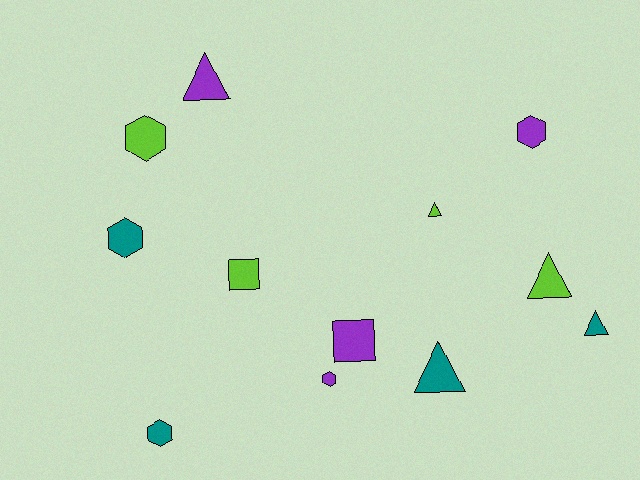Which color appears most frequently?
Lime, with 4 objects.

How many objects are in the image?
There are 12 objects.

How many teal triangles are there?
There are 2 teal triangles.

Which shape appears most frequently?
Hexagon, with 5 objects.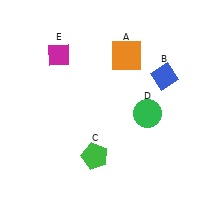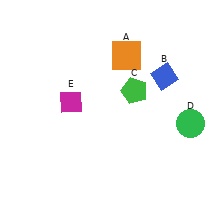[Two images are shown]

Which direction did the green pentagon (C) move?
The green pentagon (C) moved up.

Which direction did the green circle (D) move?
The green circle (D) moved right.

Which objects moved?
The objects that moved are: the green pentagon (C), the green circle (D), the magenta diamond (E).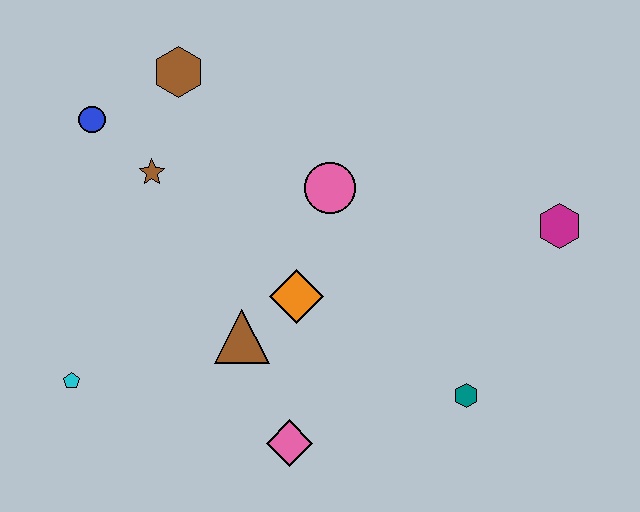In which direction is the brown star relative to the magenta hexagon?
The brown star is to the left of the magenta hexagon.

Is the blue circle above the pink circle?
Yes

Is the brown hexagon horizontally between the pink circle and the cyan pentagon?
Yes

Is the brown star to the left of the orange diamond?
Yes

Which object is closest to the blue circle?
The brown star is closest to the blue circle.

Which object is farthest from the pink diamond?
The brown hexagon is farthest from the pink diamond.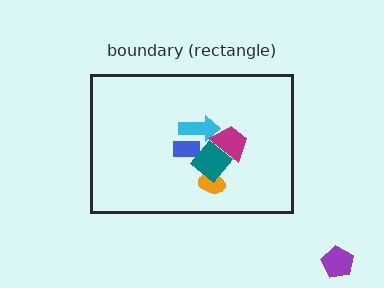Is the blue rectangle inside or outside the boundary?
Inside.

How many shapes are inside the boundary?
5 inside, 1 outside.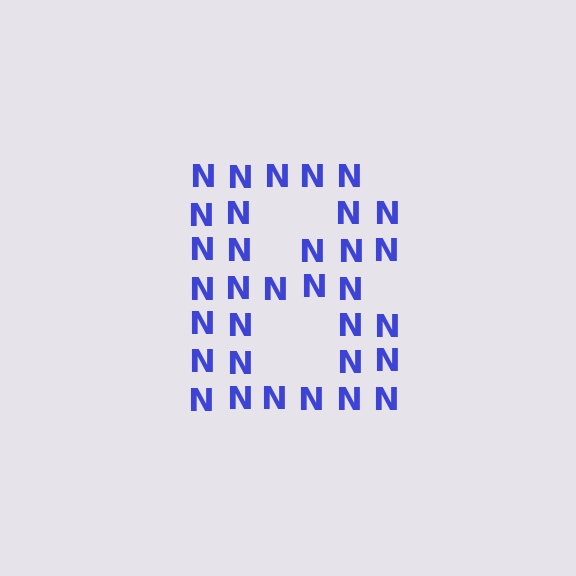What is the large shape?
The large shape is the letter B.